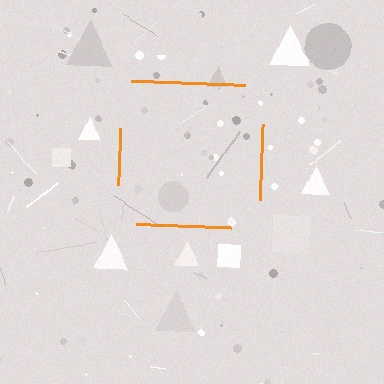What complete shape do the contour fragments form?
The contour fragments form a square.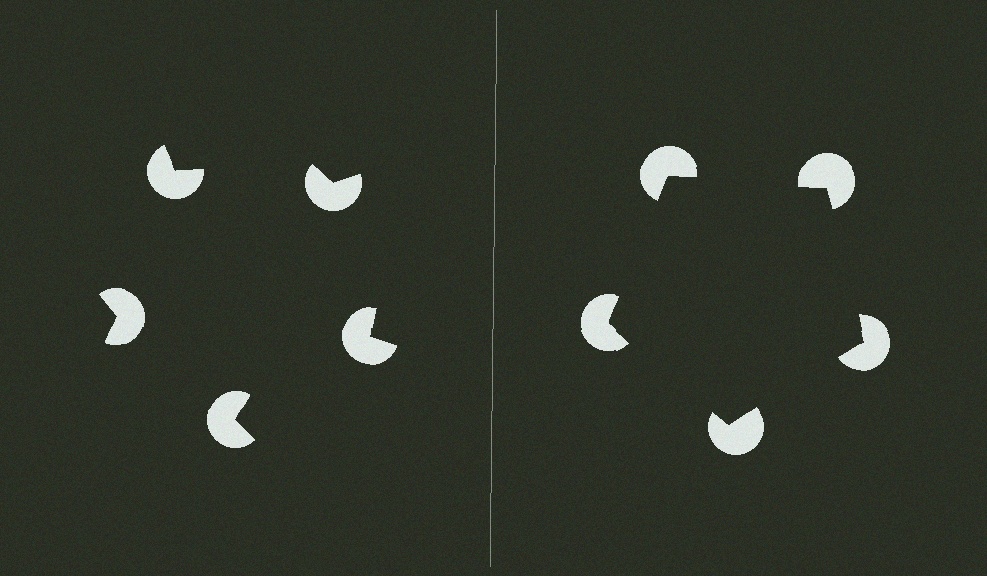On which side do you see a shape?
An illusory pentagon appears on the right side. On the left side the wedge cuts are rotated, so no coherent shape forms.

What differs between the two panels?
The pac-man discs are positioned identically on both sides; only the wedge orientations differ. On the right they align to a pentagon; on the left they are misaligned.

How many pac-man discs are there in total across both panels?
10 — 5 on each side.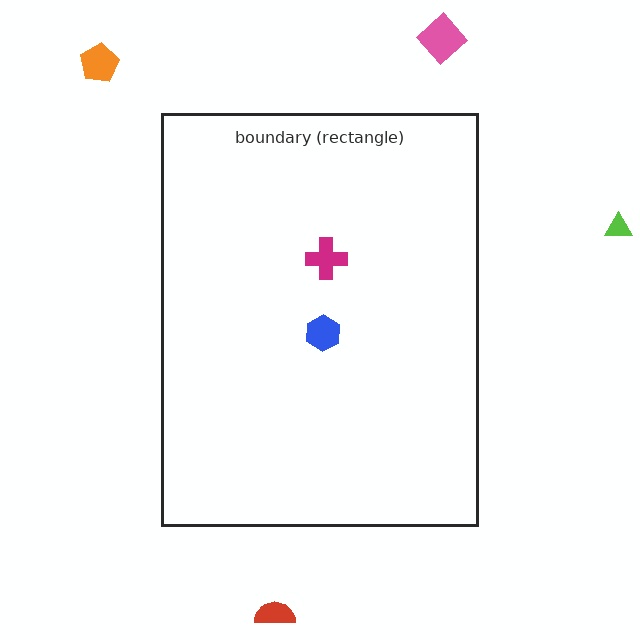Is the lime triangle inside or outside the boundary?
Outside.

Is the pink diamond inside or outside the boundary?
Outside.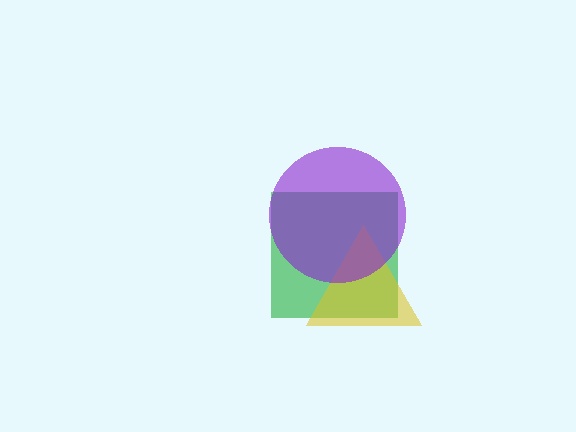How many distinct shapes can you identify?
There are 3 distinct shapes: a green square, a yellow triangle, a purple circle.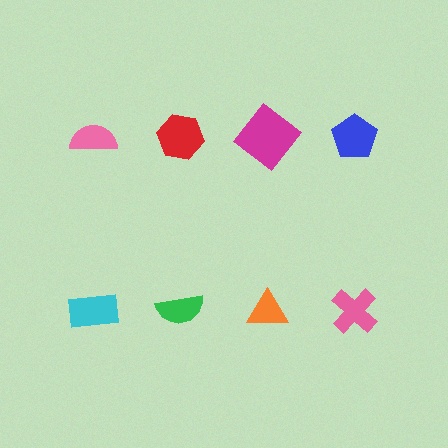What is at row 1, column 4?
A blue pentagon.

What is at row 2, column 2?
A green semicircle.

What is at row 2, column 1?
A cyan rectangle.